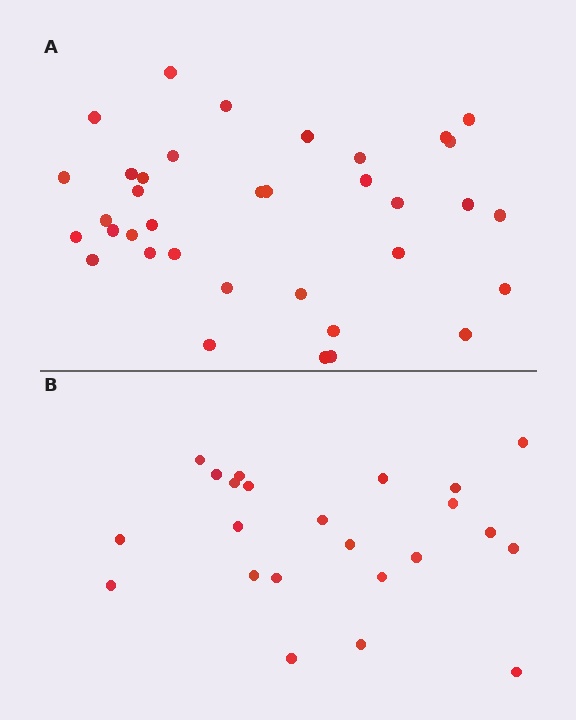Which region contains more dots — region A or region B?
Region A (the top region) has more dots.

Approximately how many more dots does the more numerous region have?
Region A has approximately 15 more dots than region B.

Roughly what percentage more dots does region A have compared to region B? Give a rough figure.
About 55% more.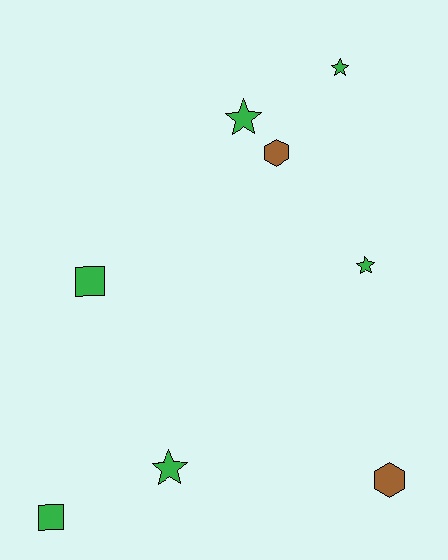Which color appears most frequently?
Green, with 6 objects.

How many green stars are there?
There are 4 green stars.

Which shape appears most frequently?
Star, with 4 objects.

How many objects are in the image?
There are 8 objects.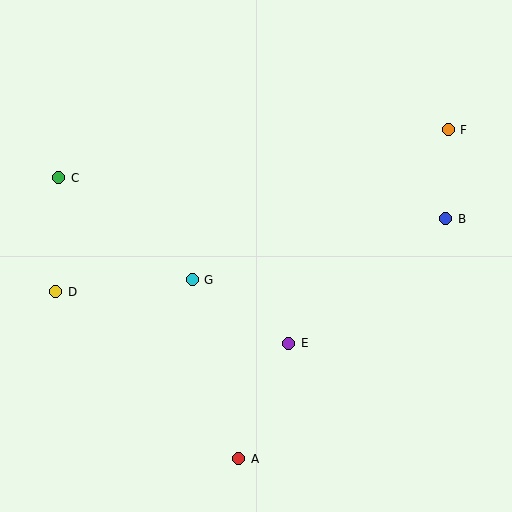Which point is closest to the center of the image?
Point G at (192, 280) is closest to the center.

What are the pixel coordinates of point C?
Point C is at (59, 178).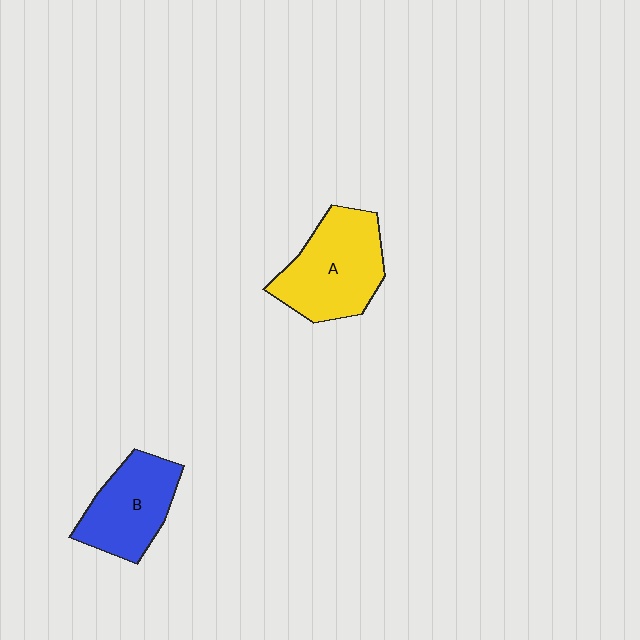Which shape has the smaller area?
Shape B (blue).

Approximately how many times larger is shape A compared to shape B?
Approximately 1.2 times.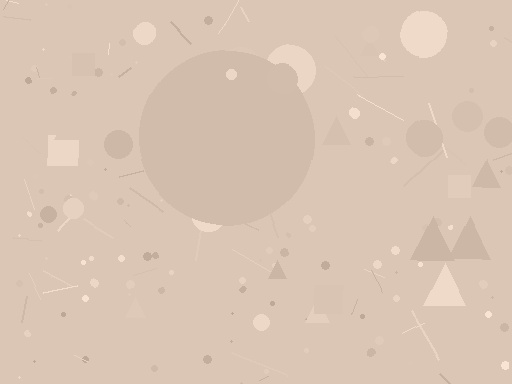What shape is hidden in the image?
A circle is hidden in the image.